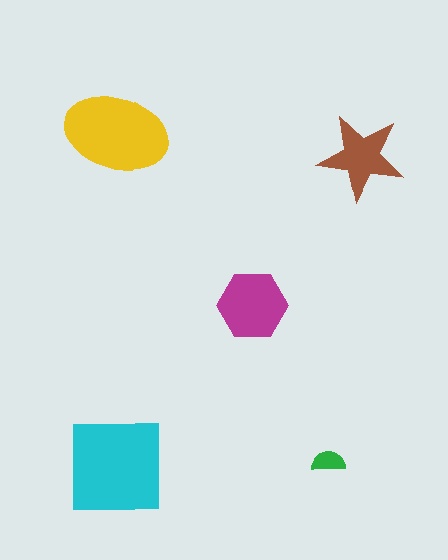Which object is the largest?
The cyan square.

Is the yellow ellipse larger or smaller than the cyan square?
Smaller.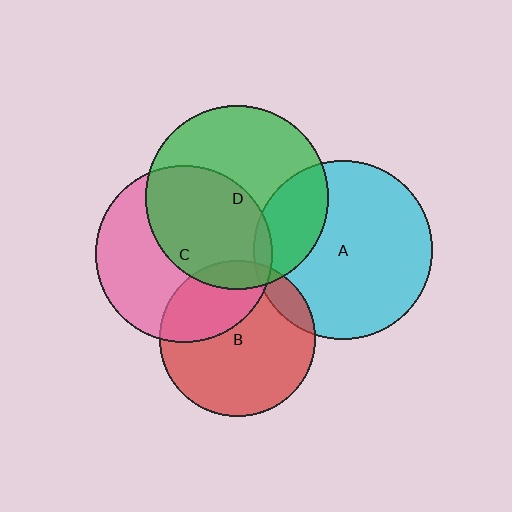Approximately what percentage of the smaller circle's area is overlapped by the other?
Approximately 50%.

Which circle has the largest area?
Circle D (green).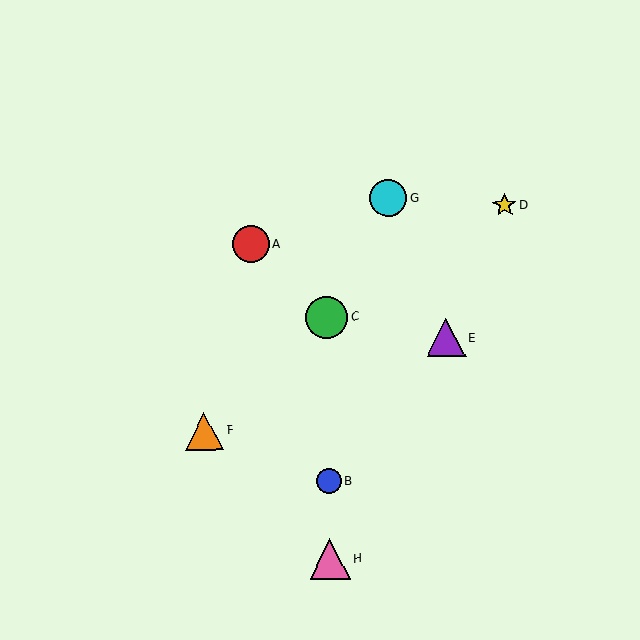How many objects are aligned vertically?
3 objects (B, C, H) are aligned vertically.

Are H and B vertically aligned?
Yes, both are at x≈330.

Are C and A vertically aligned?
No, C is at x≈327 and A is at x≈251.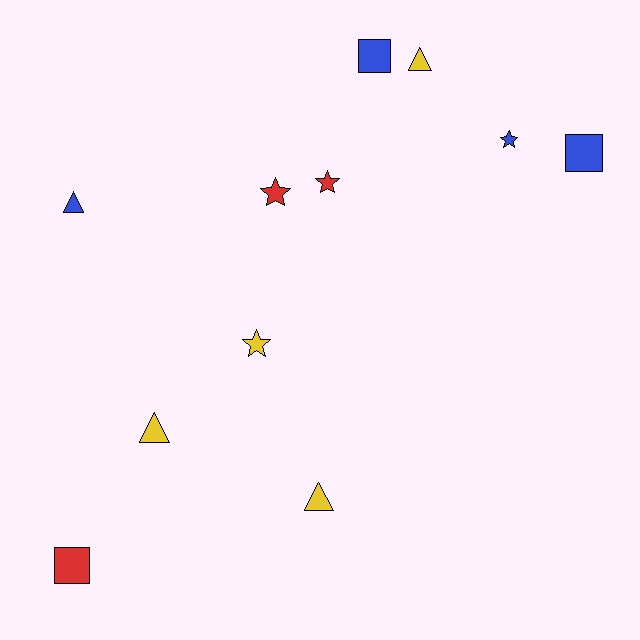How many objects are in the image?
There are 11 objects.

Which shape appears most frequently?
Star, with 4 objects.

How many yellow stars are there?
There is 1 yellow star.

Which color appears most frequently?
Yellow, with 4 objects.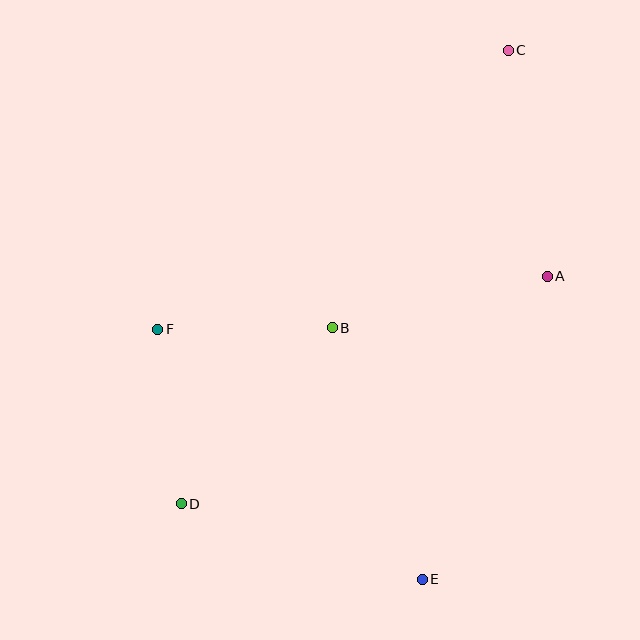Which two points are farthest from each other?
Points C and D are farthest from each other.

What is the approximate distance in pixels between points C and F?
The distance between C and F is approximately 448 pixels.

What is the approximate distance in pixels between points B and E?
The distance between B and E is approximately 267 pixels.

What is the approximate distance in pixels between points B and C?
The distance between B and C is approximately 329 pixels.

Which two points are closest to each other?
Points B and F are closest to each other.